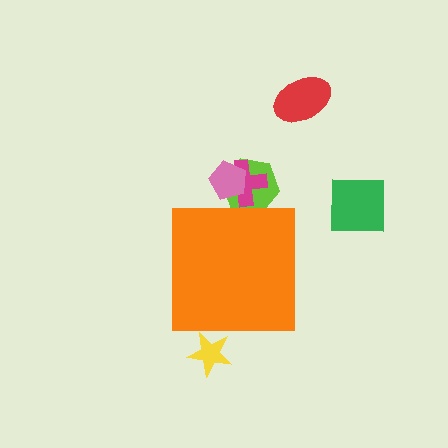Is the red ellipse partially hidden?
No, the red ellipse is fully visible.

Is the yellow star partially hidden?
Yes, the yellow star is partially hidden behind the orange square.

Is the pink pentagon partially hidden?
Yes, the pink pentagon is partially hidden behind the orange square.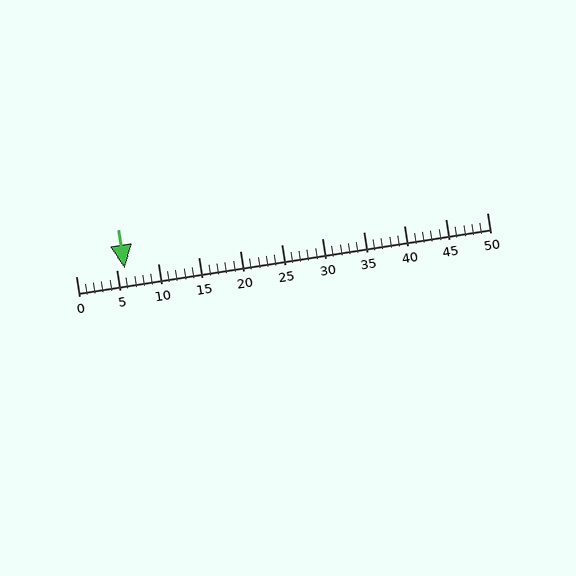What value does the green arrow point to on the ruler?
The green arrow points to approximately 6.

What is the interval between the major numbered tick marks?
The major tick marks are spaced 5 units apart.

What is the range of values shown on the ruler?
The ruler shows values from 0 to 50.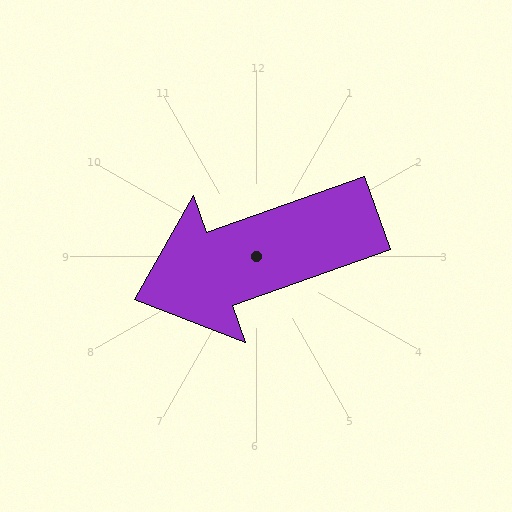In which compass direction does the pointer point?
West.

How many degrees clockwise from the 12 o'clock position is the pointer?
Approximately 250 degrees.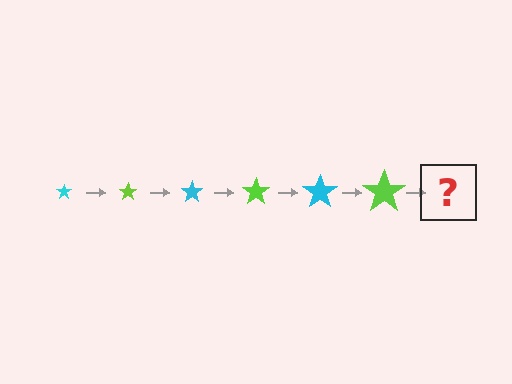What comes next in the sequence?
The next element should be a cyan star, larger than the previous one.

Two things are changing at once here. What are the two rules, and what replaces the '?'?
The two rules are that the star grows larger each step and the color cycles through cyan and lime. The '?' should be a cyan star, larger than the previous one.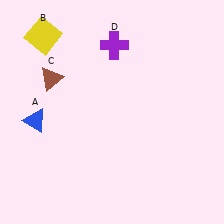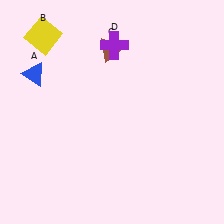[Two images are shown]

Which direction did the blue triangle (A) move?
The blue triangle (A) moved up.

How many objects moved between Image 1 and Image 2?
2 objects moved between the two images.